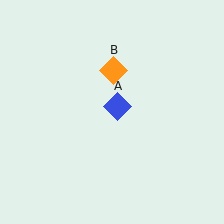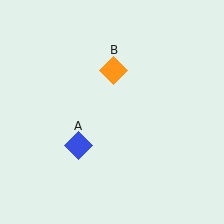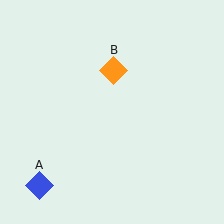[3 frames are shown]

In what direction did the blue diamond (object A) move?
The blue diamond (object A) moved down and to the left.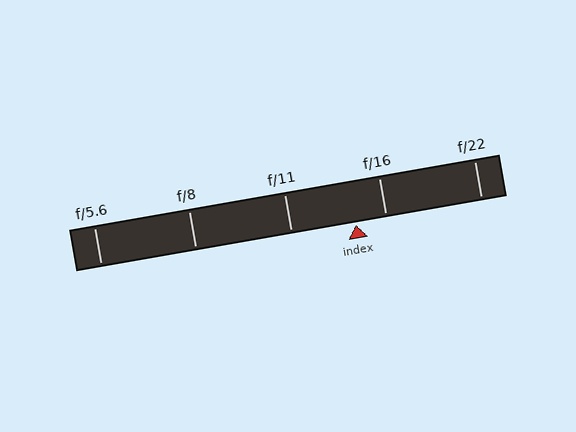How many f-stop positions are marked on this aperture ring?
There are 5 f-stop positions marked.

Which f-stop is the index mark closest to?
The index mark is closest to f/16.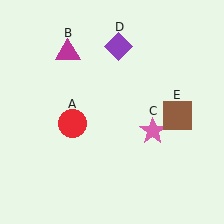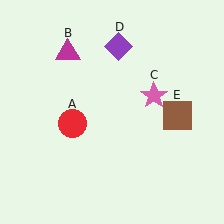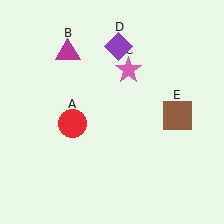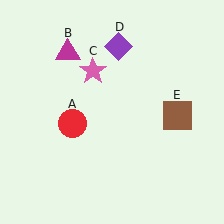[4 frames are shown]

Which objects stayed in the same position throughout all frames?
Red circle (object A) and magenta triangle (object B) and purple diamond (object D) and brown square (object E) remained stationary.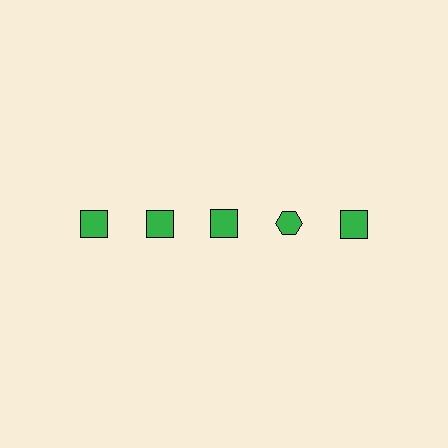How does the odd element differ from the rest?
It has a different shape: hexagon instead of square.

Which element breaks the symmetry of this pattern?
The green hexagon in the top row, second from right column breaks the symmetry. All other shapes are green squares.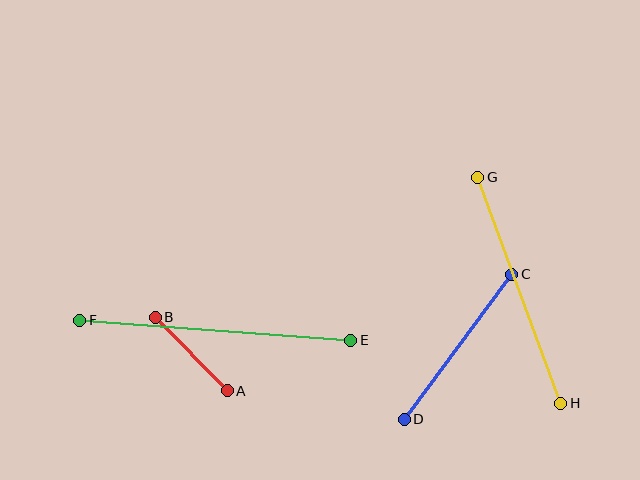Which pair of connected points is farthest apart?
Points E and F are farthest apart.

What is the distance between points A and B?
The distance is approximately 102 pixels.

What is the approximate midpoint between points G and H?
The midpoint is at approximately (519, 290) pixels.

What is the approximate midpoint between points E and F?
The midpoint is at approximately (215, 330) pixels.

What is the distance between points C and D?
The distance is approximately 180 pixels.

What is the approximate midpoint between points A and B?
The midpoint is at approximately (191, 354) pixels.